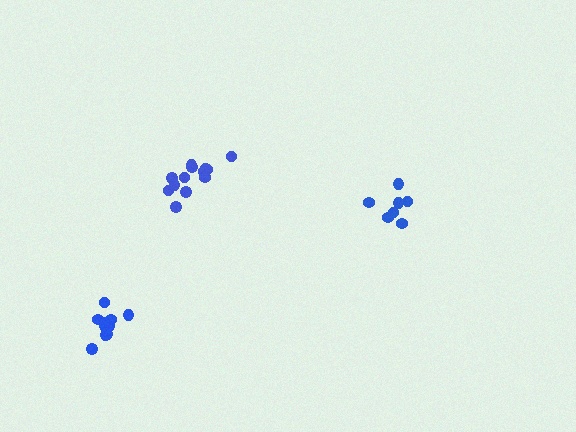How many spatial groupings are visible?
There are 3 spatial groupings.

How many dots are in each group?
Group 1: 13 dots, Group 2: 7 dots, Group 3: 11 dots (31 total).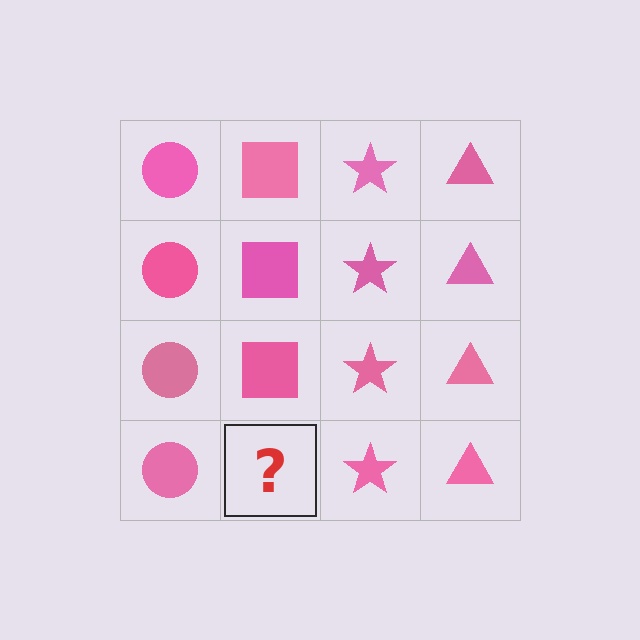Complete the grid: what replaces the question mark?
The question mark should be replaced with a pink square.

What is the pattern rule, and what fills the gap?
The rule is that each column has a consistent shape. The gap should be filled with a pink square.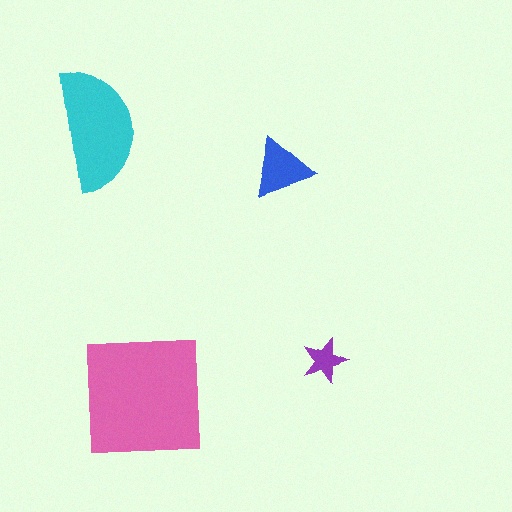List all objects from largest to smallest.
The pink square, the cyan semicircle, the blue triangle, the purple star.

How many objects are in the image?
There are 4 objects in the image.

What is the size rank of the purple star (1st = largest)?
4th.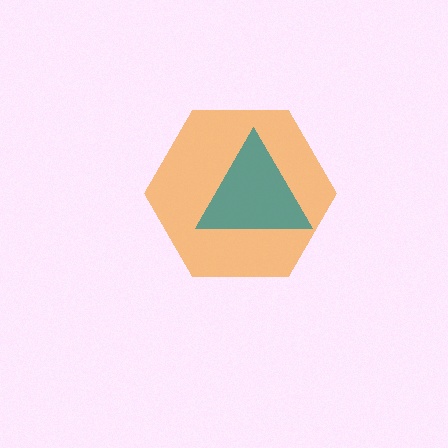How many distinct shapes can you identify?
There are 2 distinct shapes: an orange hexagon, a teal triangle.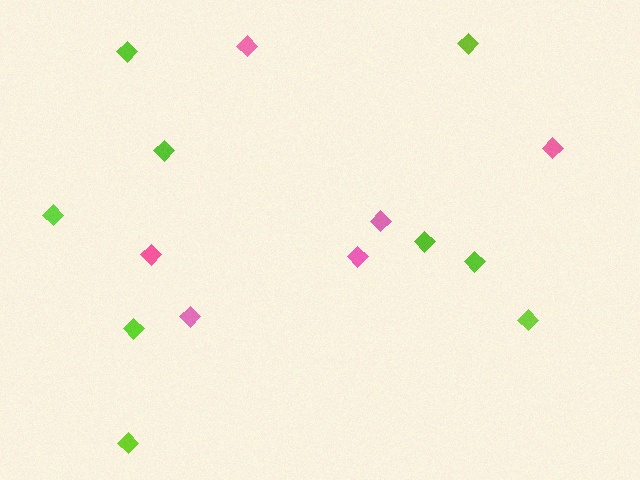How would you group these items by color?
There are 2 groups: one group of lime diamonds (9) and one group of pink diamonds (6).